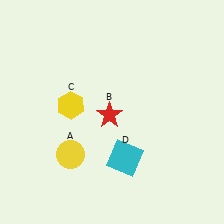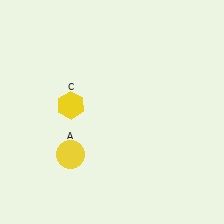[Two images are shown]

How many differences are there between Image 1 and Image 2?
There are 2 differences between the two images.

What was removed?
The cyan square (D), the red star (B) were removed in Image 2.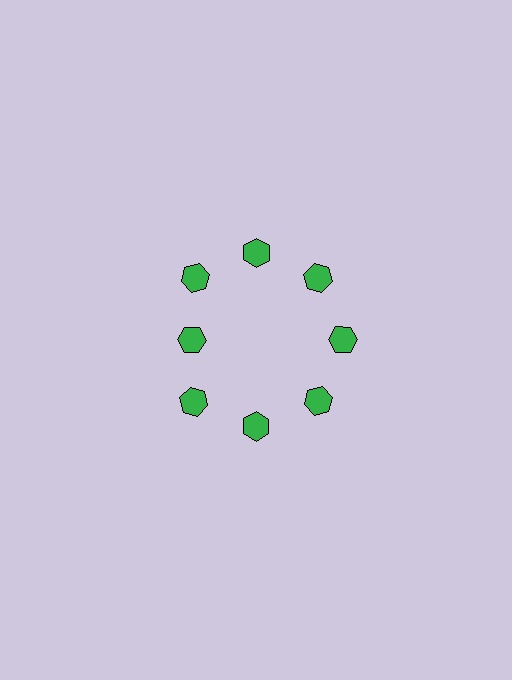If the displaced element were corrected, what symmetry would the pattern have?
It would have 8-fold rotational symmetry — the pattern would map onto itself every 45 degrees.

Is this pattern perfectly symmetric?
No. The 8 green hexagons are arranged in a ring, but one element near the 9 o'clock position is pulled inward toward the center, breaking the 8-fold rotational symmetry.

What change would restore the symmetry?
The symmetry would be restored by moving it outward, back onto the ring so that all 8 hexagons sit at equal angles and equal distance from the center.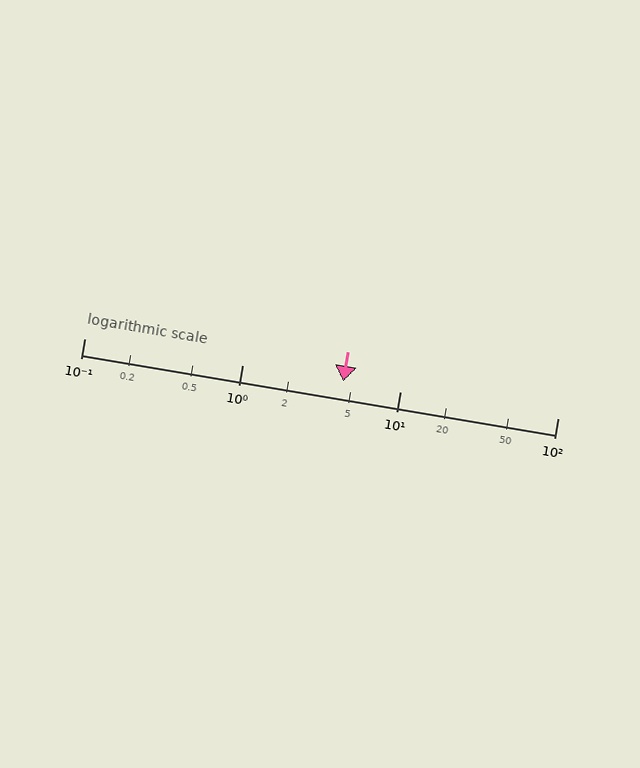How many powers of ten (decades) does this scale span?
The scale spans 3 decades, from 0.1 to 100.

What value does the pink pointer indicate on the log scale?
The pointer indicates approximately 4.4.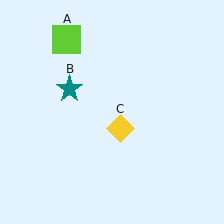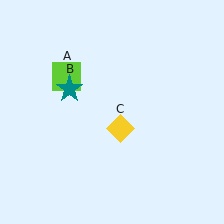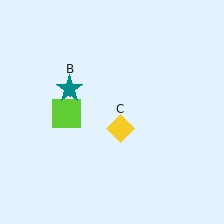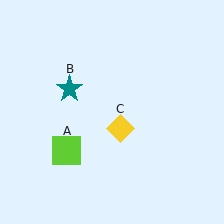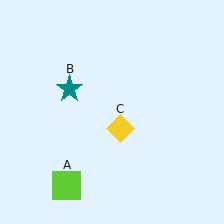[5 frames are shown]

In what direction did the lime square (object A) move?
The lime square (object A) moved down.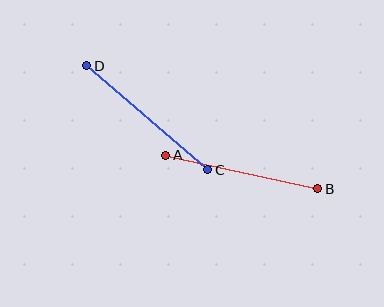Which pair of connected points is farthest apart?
Points C and D are farthest apart.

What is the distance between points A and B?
The distance is approximately 156 pixels.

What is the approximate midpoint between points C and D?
The midpoint is at approximately (147, 118) pixels.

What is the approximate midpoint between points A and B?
The midpoint is at approximately (242, 172) pixels.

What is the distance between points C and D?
The distance is approximately 160 pixels.